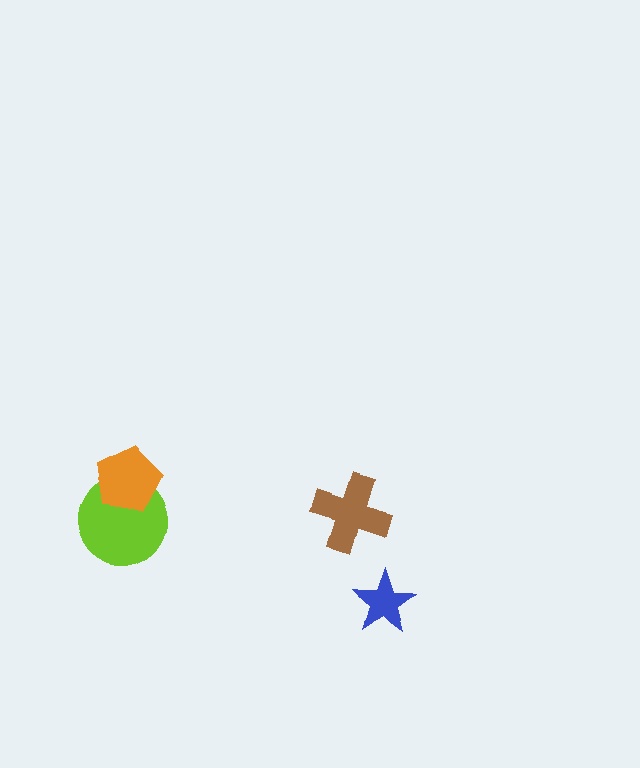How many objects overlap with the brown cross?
0 objects overlap with the brown cross.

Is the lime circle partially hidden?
Yes, it is partially covered by another shape.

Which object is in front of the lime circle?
The orange pentagon is in front of the lime circle.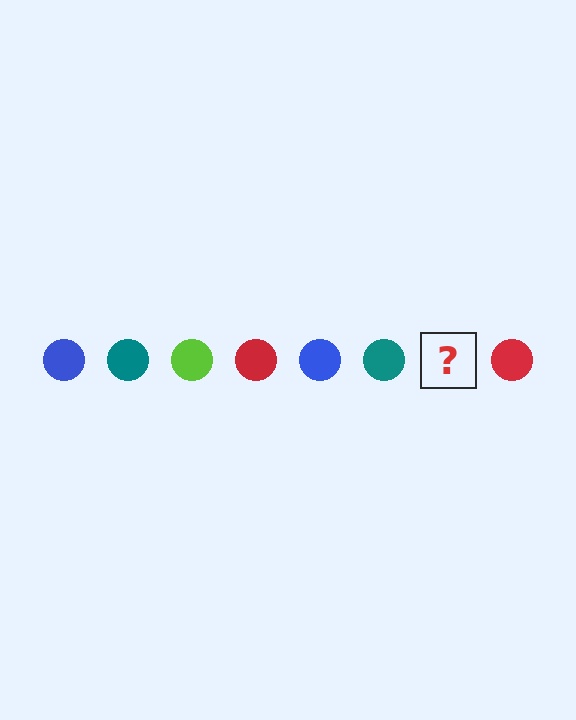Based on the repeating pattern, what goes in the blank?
The blank should be a lime circle.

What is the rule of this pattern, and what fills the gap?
The rule is that the pattern cycles through blue, teal, lime, red circles. The gap should be filled with a lime circle.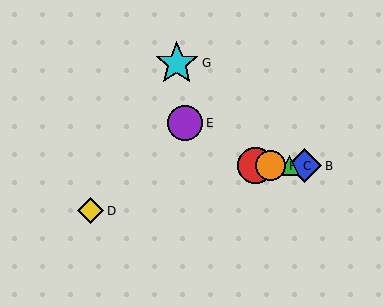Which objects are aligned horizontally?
Objects A, B, C, F are aligned horizontally.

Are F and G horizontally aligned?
No, F is at y≈166 and G is at y≈63.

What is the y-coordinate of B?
Object B is at y≈166.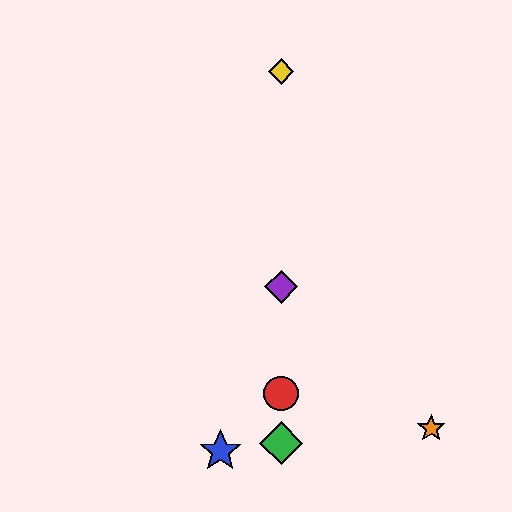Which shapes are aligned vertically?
The red circle, the green diamond, the yellow diamond, the purple diamond are aligned vertically.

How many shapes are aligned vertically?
4 shapes (the red circle, the green diamond, the yellow diamond, the purple diamond) are aligned vertically.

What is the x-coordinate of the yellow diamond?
The yellow diamond is at x≈281.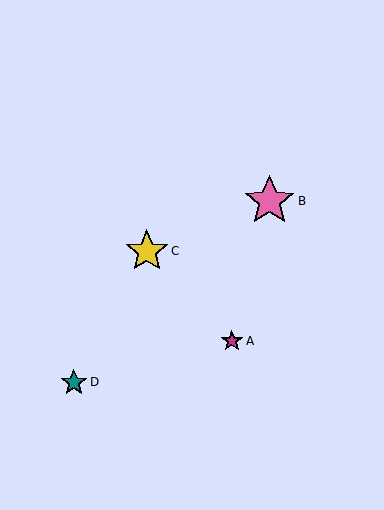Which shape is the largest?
The pink star (labeled B) is the largest.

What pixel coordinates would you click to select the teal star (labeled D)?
Click at (74, 382) to select the teal star D.